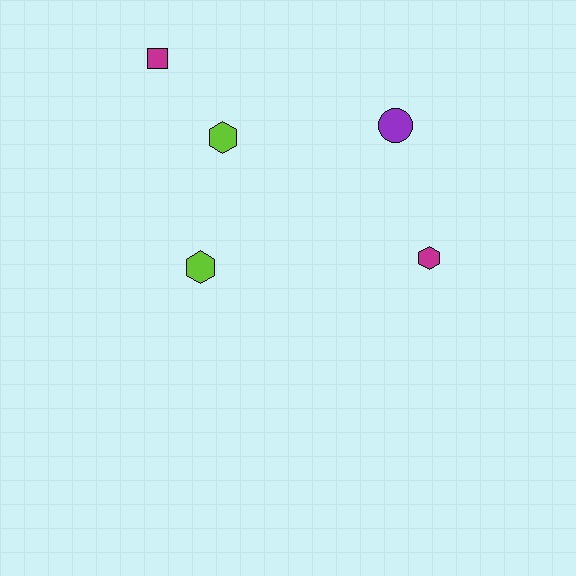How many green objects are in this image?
There are no green objects.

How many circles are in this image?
There is 1 circle.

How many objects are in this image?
There are 5 objects.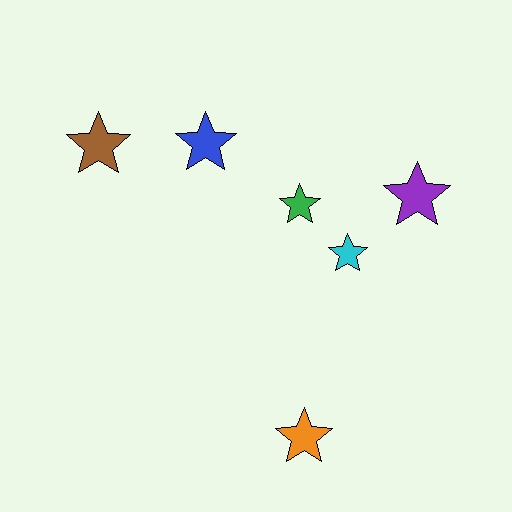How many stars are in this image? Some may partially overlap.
There are 6 stars.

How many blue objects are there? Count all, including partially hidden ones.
There is 1 blue object.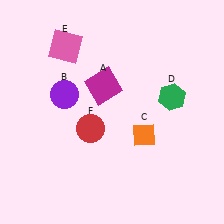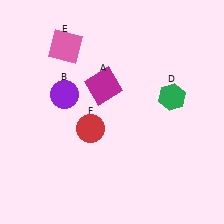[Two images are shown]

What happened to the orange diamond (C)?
The orange diamond (C) was removed in Image 2. It was in the bottom-right area of Image 1.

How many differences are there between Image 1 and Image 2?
There is 1 difference between the two images.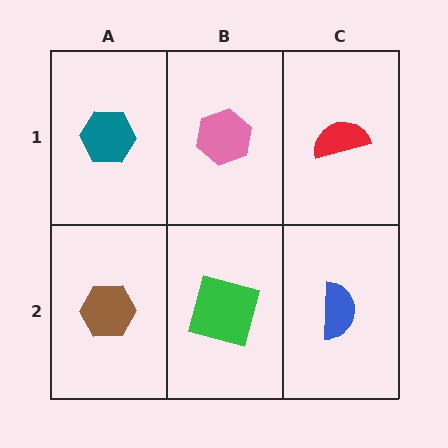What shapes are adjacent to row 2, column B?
A pink hexagon (row 1, column B), a brown hexagon (row 2, column A), a blue semicircle (row 2, column C).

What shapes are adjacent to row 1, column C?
A blue semicircle (row 2, column C), a pink hexagon (row 1, column B).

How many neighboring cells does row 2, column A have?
2.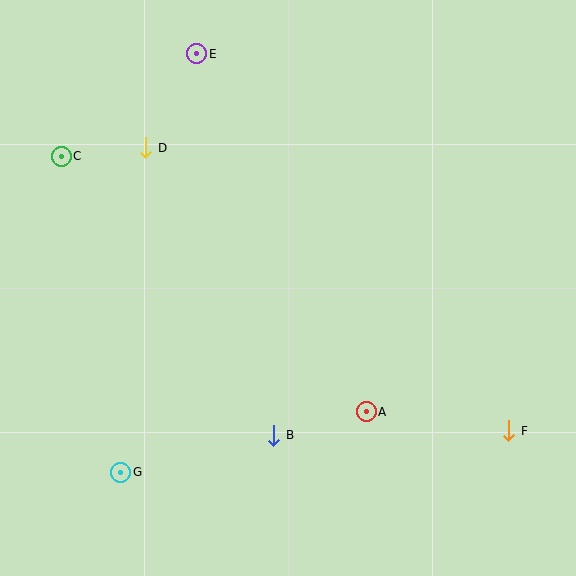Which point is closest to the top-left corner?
Point C is closest to the top-left corner.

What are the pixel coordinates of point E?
Point E is at (197, 54).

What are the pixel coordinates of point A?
Point A is at (366, 412).